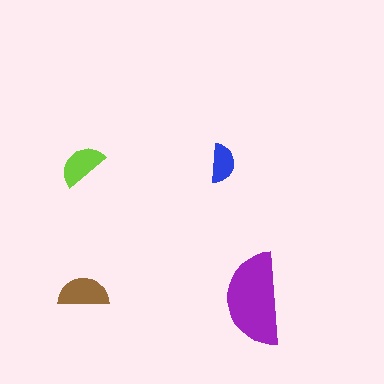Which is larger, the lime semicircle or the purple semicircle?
The purple one.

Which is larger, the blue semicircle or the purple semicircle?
The purple one.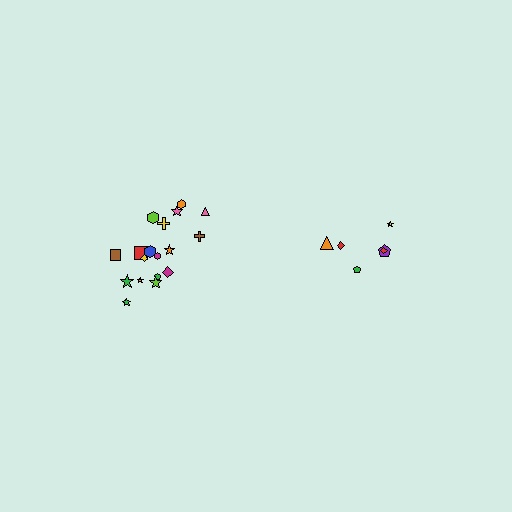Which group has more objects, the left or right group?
The left group.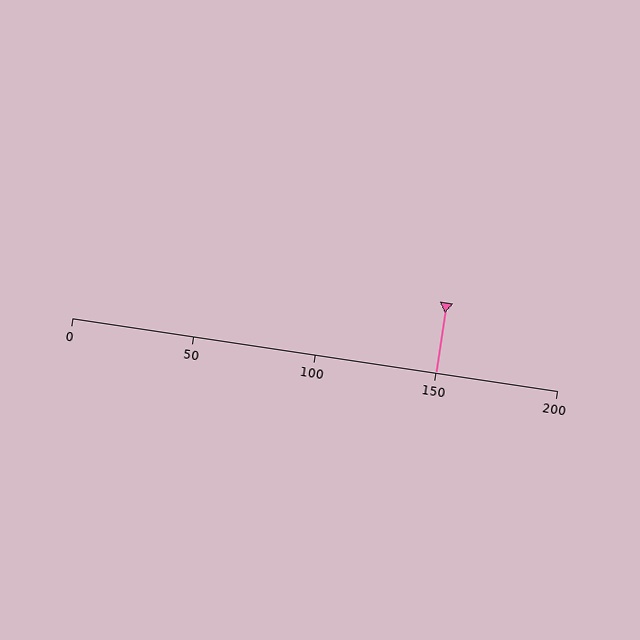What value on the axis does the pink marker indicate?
The marker indicates approximately 150.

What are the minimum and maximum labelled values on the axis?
The axis runs from 0 to 200.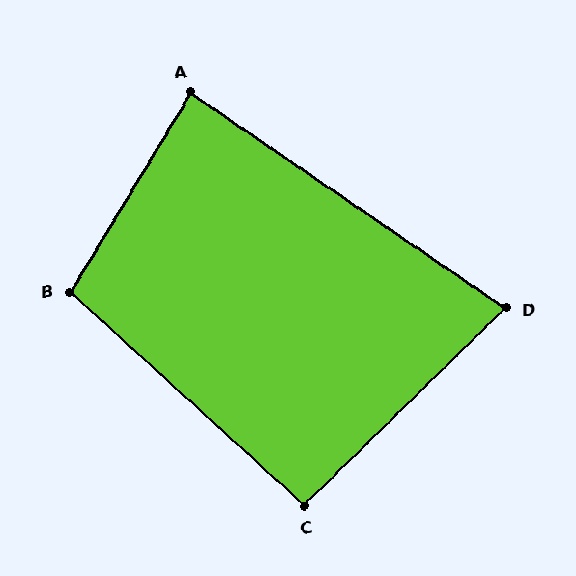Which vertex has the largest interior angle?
B, at approximately 101 degrees.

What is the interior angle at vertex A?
Approximately 87 degrees (approximately right).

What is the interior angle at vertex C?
Approximately 93 degrees (approximately right).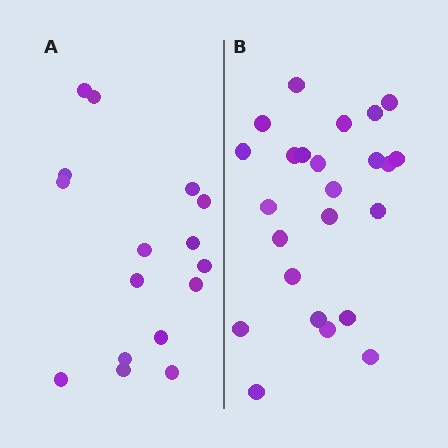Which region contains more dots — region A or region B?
Region B (the right region) has more dots.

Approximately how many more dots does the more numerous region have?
Region B has roughly 8 or so more dots than region A.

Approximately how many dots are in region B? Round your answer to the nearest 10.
About 20 dots. (The exact count is 24, which rounds to 20.)